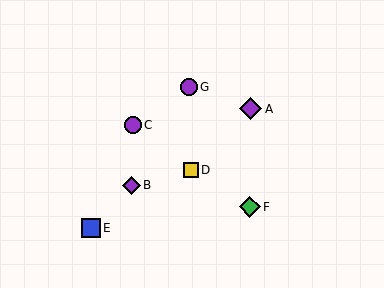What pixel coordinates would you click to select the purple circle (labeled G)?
Click at (189, 87) to select the purple circle G.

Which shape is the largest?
The purple diamond (labeled A) is the largest.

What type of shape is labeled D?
Shape D is a yellow square.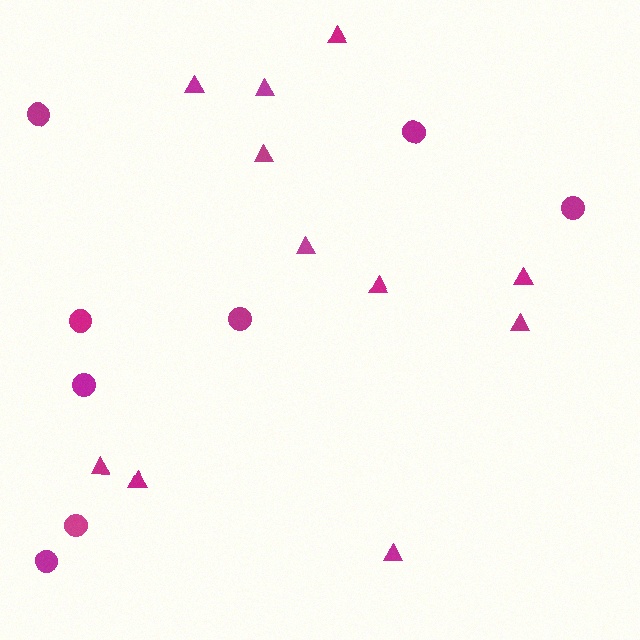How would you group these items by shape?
There are 2 groups: one group of circles (8) and one group of triangles (11).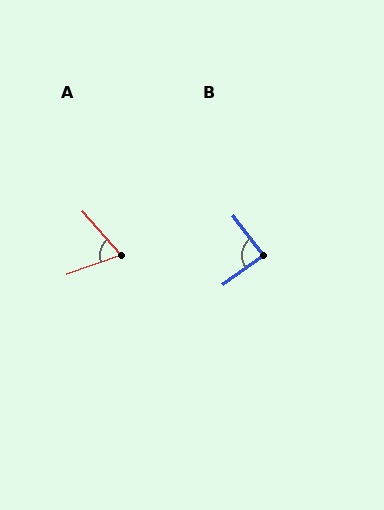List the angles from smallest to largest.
A (68°), B (89°).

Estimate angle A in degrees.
Approximately 68 degrees.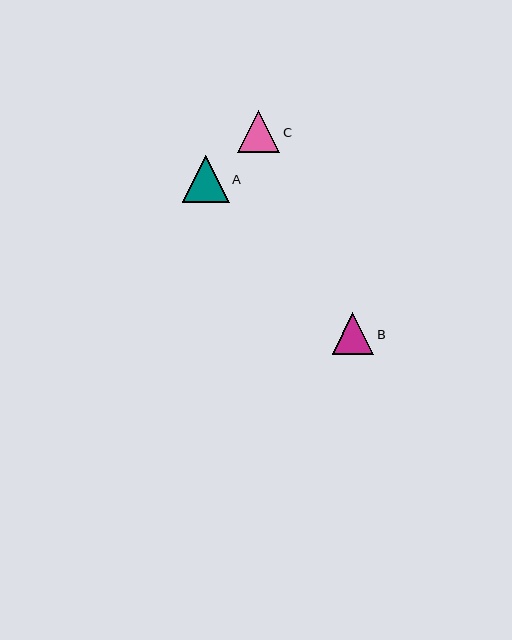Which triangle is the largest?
Triangle A is the largest with a size of approximately 47 pixels.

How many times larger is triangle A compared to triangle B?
Triangle A is approximately 1.1 times the size of triangle B.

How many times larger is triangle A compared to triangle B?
Triangle A is approximately 1.1 times the size of triangle B.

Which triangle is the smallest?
Triangle B is the smallest with a size of approximately 42 pixels.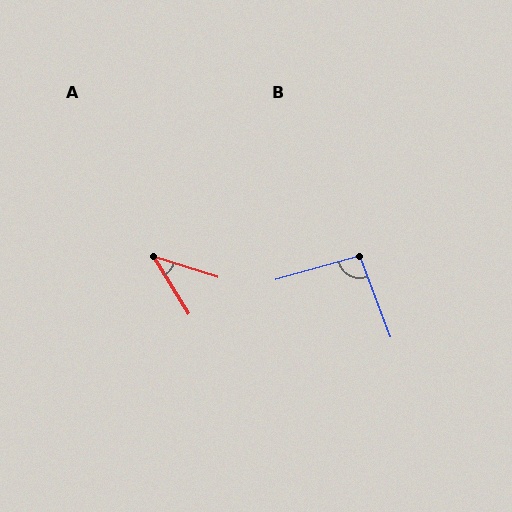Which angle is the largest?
B, at approximately 95 degrees.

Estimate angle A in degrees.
Approximately 40 degrees.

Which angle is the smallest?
A, at approximately 40 degrees.